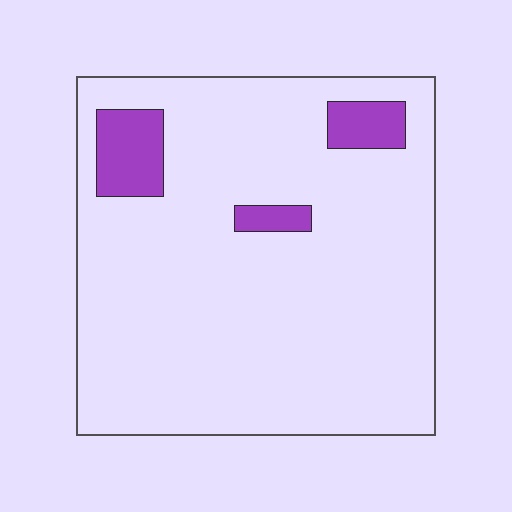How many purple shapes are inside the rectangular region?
3.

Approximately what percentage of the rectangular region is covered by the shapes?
Approximately 10%.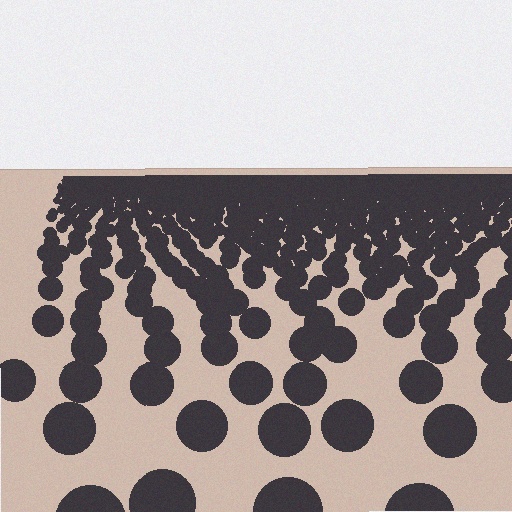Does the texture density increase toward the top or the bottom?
Density increases toward the top.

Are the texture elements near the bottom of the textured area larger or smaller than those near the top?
Larger. Near the bottom, elements are closer to the viewer and appear at a bigger on-screen size.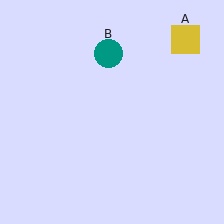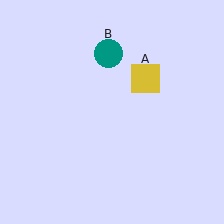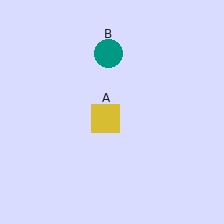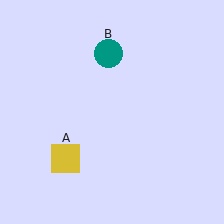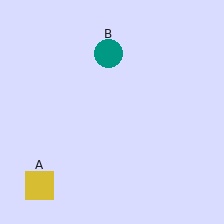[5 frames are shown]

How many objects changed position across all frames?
1 object changed position: yellow square (object A).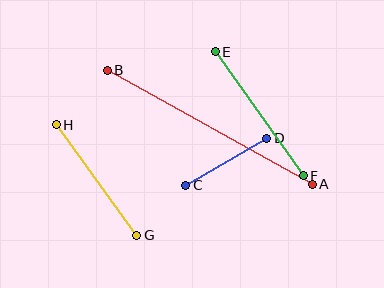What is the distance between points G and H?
The distance is approximately 137 pixels.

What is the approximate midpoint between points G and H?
The midpoint is at approximately (96, 180) pixels.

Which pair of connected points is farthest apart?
Points A and B are farthest apart.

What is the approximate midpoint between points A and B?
The midpoint is at approximately (210, 127) pixels.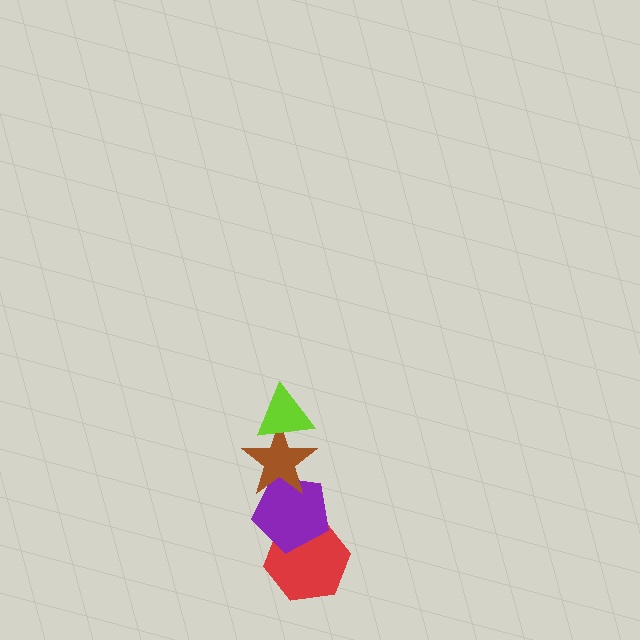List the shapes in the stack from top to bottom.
From top to bottom: the lime triangle, the brown star, the purple pentagon, the red hexagon.